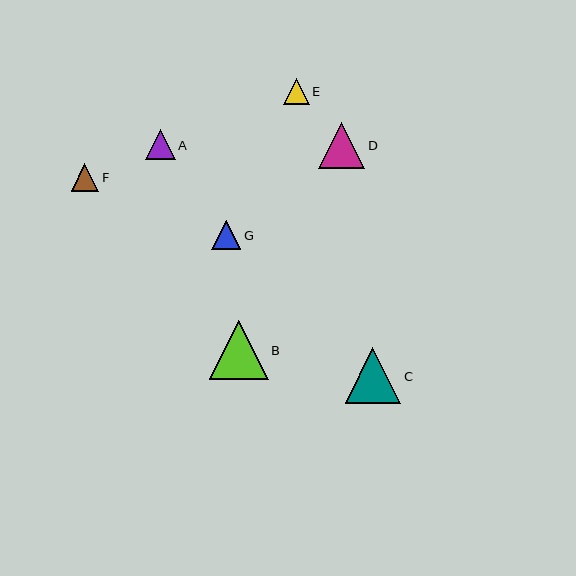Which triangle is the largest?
Triangle B is the largest with a size of approximately 58 pixels.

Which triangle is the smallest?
Triangle E is the smallest with a size of approximately 26 pixels.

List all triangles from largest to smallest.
From largest to smallest: B, C, D, A, G, F, E.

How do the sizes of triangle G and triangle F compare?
Triangle G and triangle F are approximately the same size.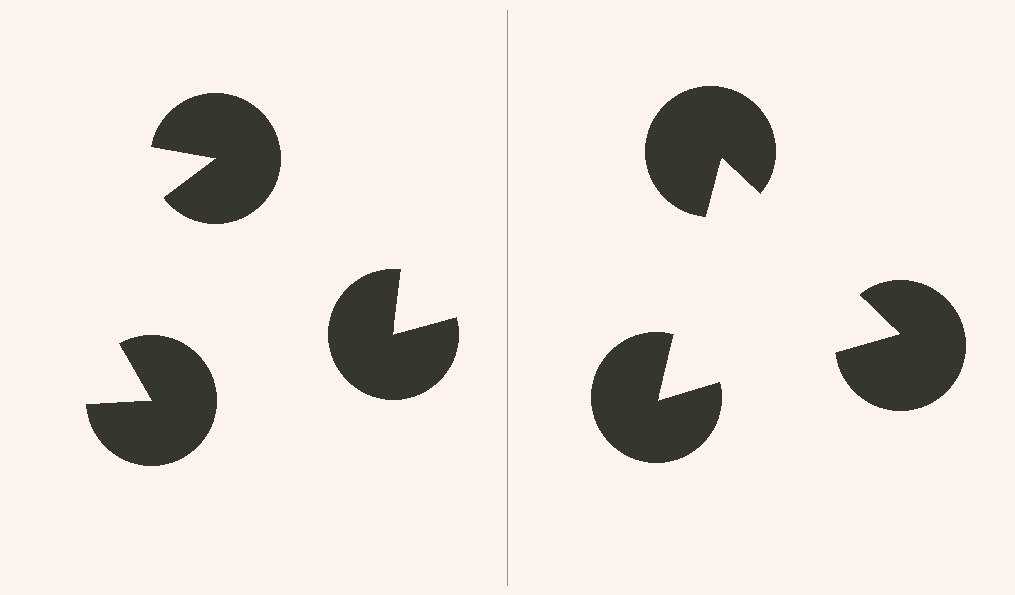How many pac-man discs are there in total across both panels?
6 — 3 on each side.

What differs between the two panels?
The pac-man discs are positioned identically on both sides; only the wedge orientations differ. On the right they align to a triangle; on the left they are misaligned.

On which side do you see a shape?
An illusory triangle appears on the right side. On the left side the wedge cuts are rotated, so no coherent shape forms.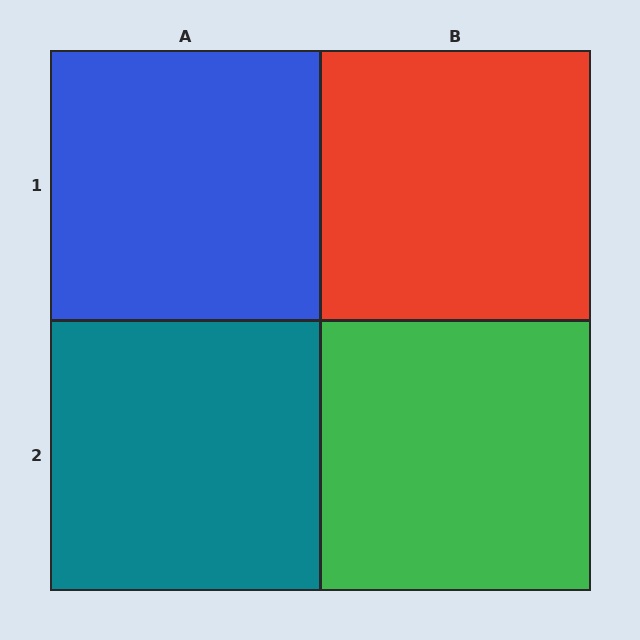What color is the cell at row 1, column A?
Blue.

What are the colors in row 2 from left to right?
Teal, green.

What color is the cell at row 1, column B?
Red.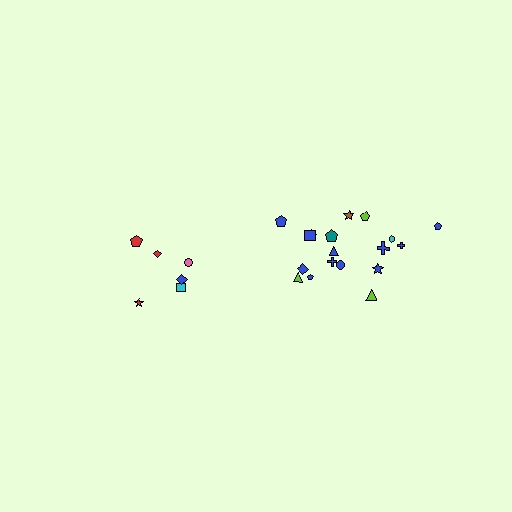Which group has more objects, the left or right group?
The right group.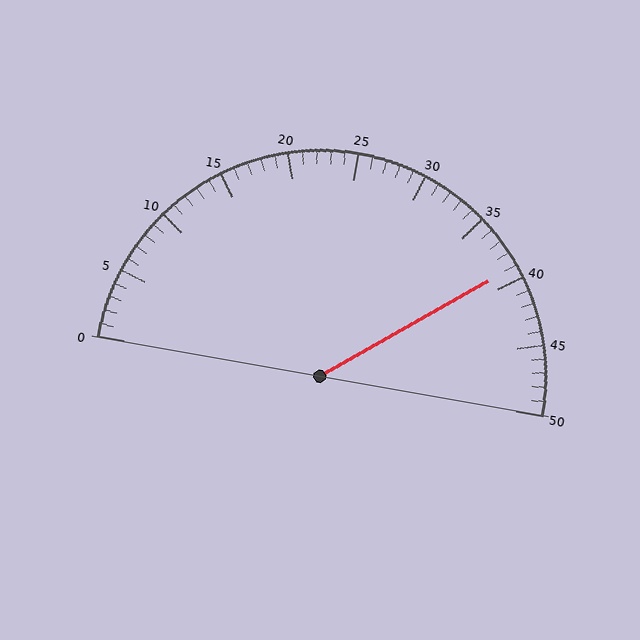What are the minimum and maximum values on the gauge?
The gauge ranges from 0 to 50.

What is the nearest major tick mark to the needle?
The nearest major tick mark is 40.